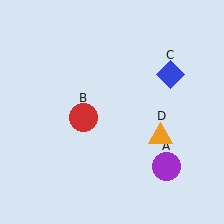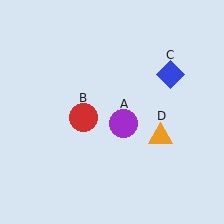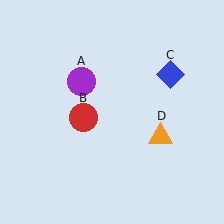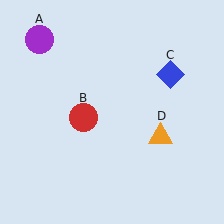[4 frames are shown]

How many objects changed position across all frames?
1 object changed position: purple circle (object A).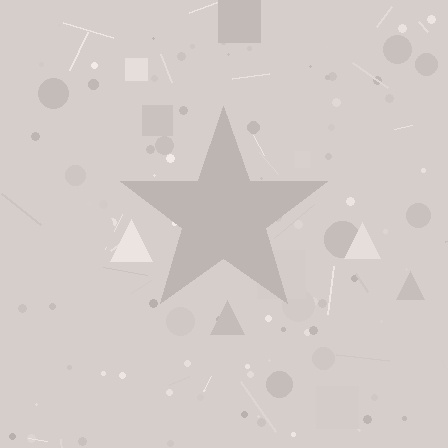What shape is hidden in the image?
A star is hidden in the image.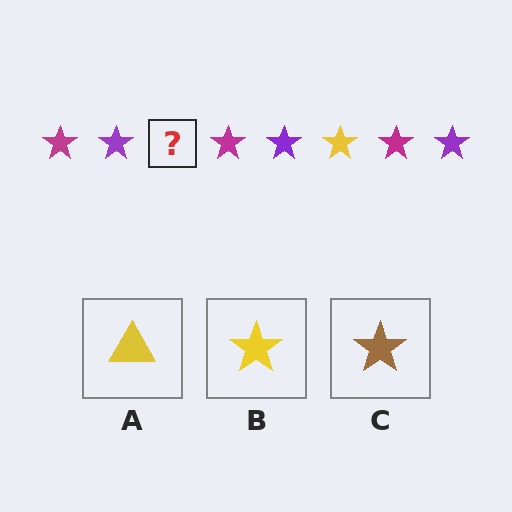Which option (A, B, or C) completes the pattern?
B.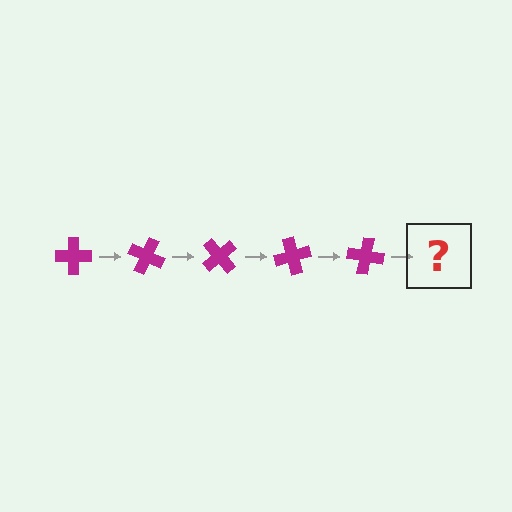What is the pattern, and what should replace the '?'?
The pattern is that the cross rotates 25 degrees each step. The '?' should be a magenta cross rotated 125 degrees.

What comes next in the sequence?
The next element should be a magenta cross rotated 125 degrees.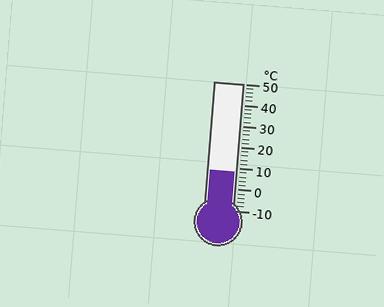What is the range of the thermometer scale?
The thermometer scale ranges from -10°C to 50°C.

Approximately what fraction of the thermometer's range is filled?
The thermometer is filled to approximately 30% of its range.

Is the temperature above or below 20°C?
The temperature is below 20°C.